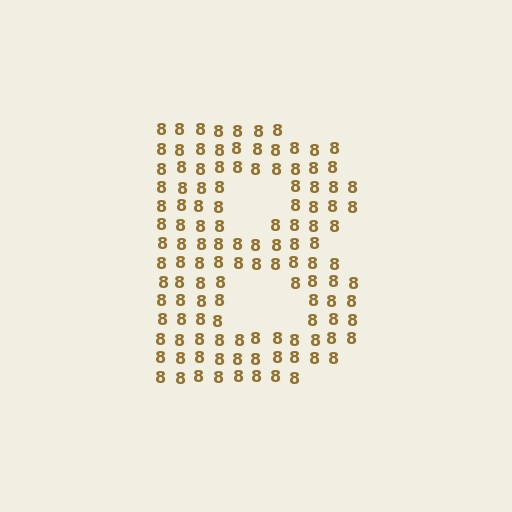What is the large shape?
The large shape is the letter B.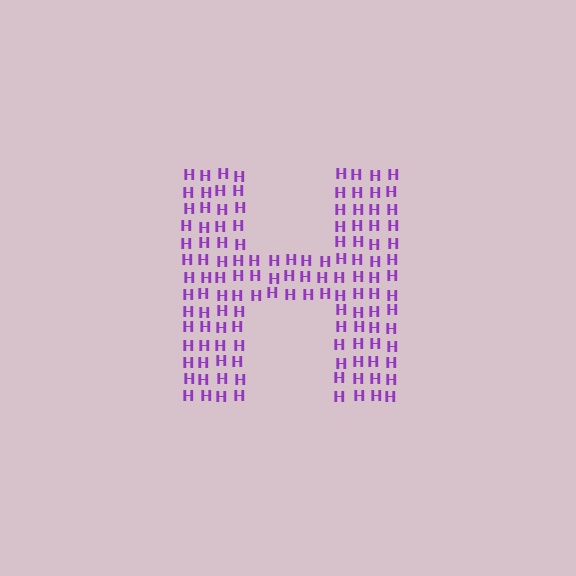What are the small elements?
The small elements are letter H's.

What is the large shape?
The large shape is the letter H.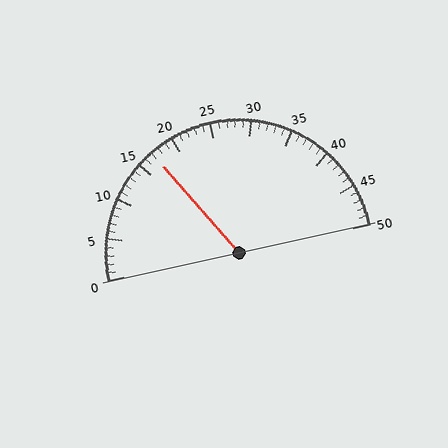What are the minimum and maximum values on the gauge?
The gauge ranges from 0 to 50.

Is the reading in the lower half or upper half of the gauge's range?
The reading is in the lower half of the range (0 to 50).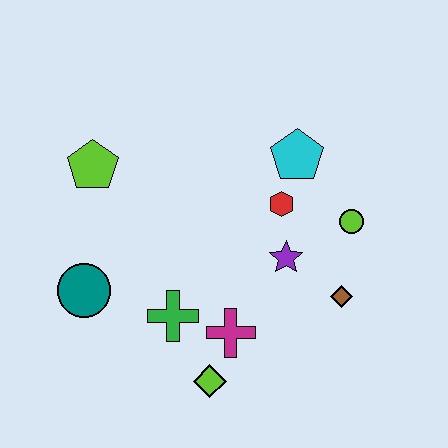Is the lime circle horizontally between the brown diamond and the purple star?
No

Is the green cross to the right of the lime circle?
No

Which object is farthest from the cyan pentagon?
The teal circle is farthest from the cyan pentagon.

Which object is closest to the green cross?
The magenta cross is closest to the green cross.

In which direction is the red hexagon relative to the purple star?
The red hexagon is above the purple star.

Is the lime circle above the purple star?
Yes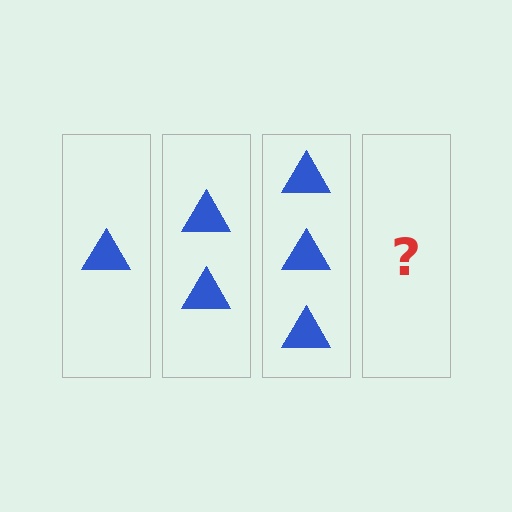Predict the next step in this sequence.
The next step is 4 triangles.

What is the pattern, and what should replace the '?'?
The pattern is that each step adds one more triangle. The '?' should be 4 triangles.